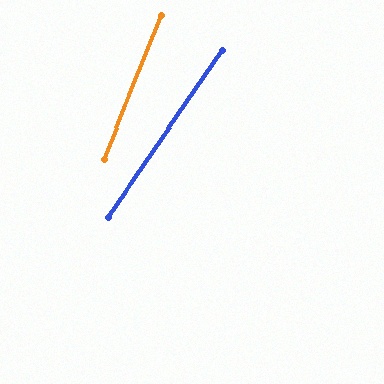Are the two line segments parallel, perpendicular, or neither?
Neither parallel nor perpendicular — they differ by about 12°.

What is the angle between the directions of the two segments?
Approximately 12 degrees.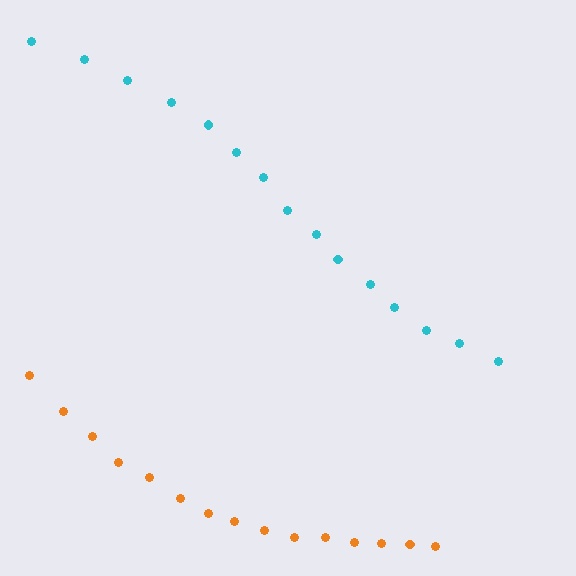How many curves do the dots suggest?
There are 2 distinct paths.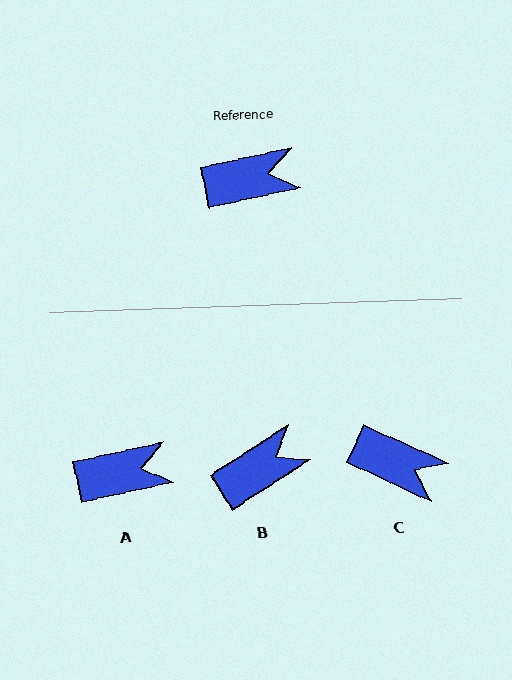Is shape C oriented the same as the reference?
No, it is off by about 37 degrees.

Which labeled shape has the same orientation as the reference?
A.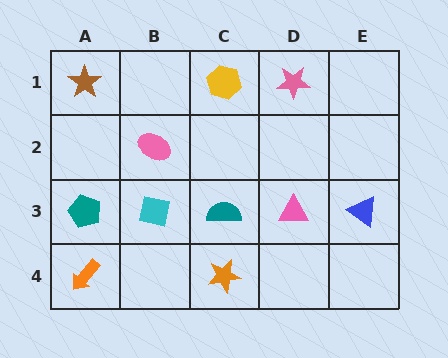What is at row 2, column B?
A pink ellipse.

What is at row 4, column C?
An orange star.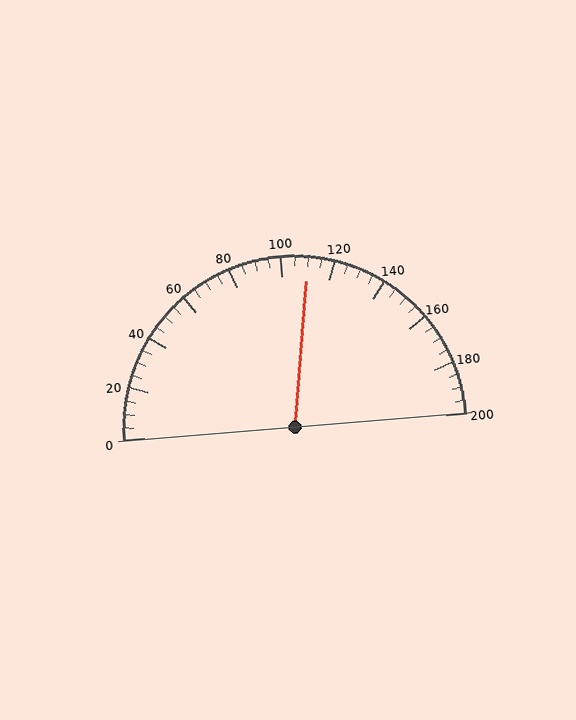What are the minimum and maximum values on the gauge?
The gauge ranges from 0 to 200.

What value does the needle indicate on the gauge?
The needle indicates approximately 110.